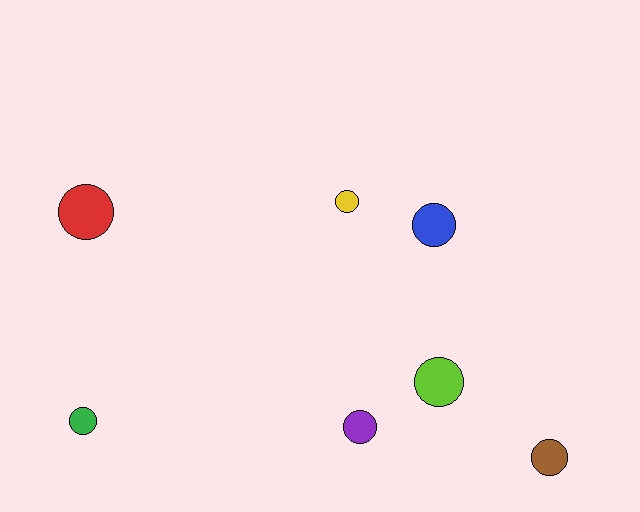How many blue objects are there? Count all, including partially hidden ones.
There is 1 blue object.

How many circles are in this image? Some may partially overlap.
There are 7 circles.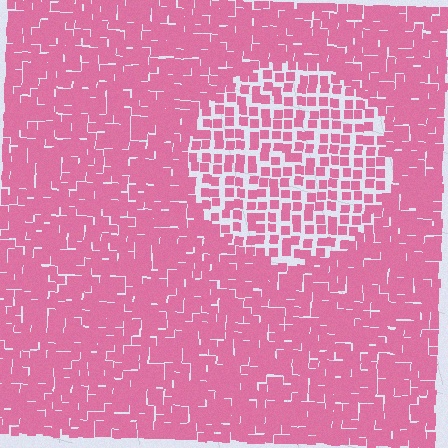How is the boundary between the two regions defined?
The boundary is defined by a change in element density (approximately 1.9x ratio). All elements are the same color, size, and shape.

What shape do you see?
I see a circle.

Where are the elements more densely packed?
The elements are more densely packed outside the circle boundary.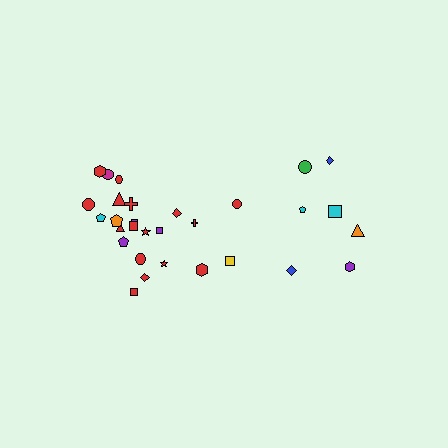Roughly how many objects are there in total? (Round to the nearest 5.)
Roughly 30 objects in total.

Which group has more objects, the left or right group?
The left group.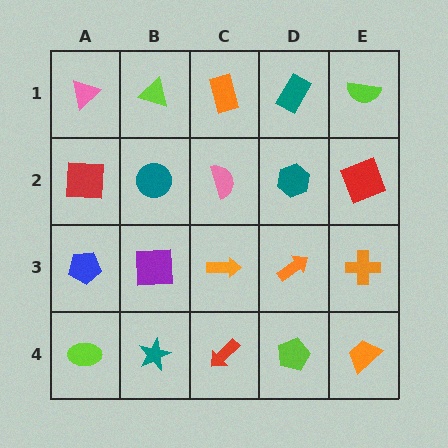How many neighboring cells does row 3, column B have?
4.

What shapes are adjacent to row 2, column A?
A pink triangle (row 1, column A), a blue pentagon (row 3, column A), a teal circle (row 2, column B).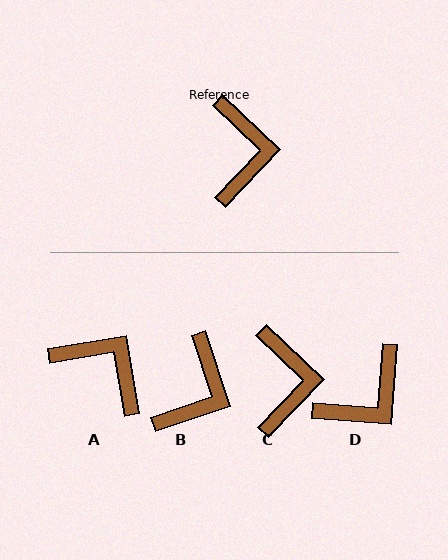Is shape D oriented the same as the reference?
No, it is off by about 51 degrees.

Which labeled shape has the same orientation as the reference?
C.